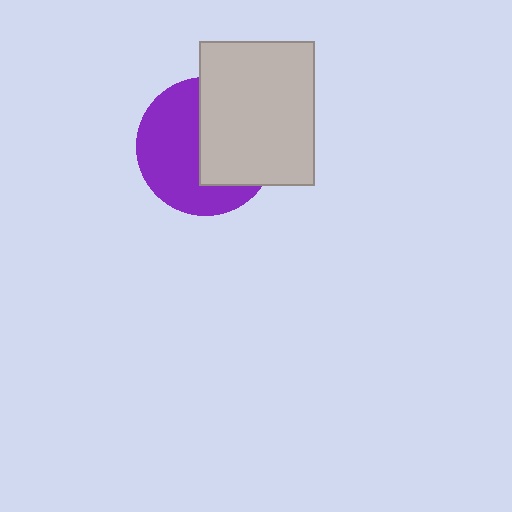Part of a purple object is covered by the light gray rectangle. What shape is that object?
It is a circle.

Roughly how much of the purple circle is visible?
About half of it is visible (roughly 54%).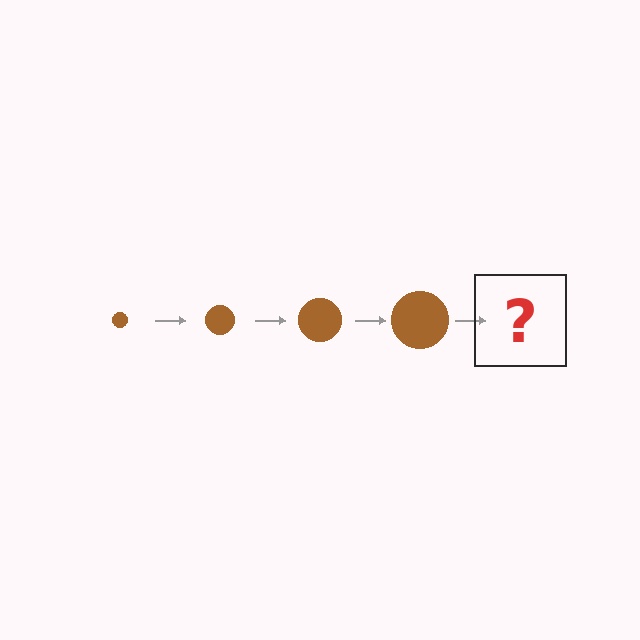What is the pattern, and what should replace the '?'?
The pattern is that the circle gets progressively larger each step. The '?' should be a brown circle, larger than the previous one.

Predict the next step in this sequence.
The next step is a brown circle, larger than the previous one.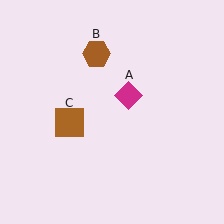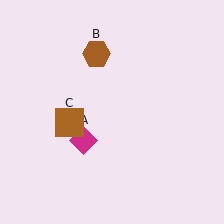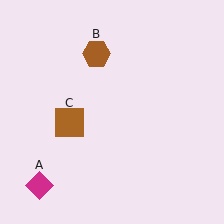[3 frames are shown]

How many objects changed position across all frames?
1 object changed position: magenta diamond (object A).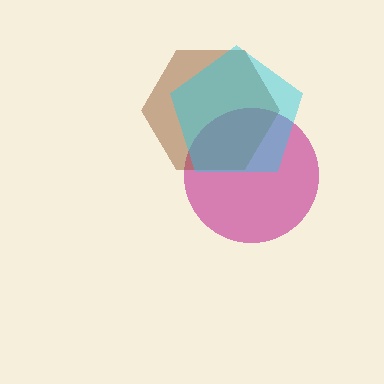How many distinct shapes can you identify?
There are 3 distinct shapes: a magenta circle, a brown hexagon, a cyan pentagon.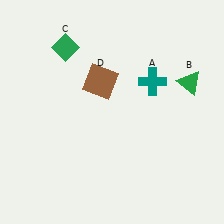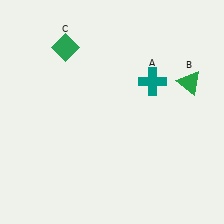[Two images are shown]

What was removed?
The brown square (D) was removed in Image 2.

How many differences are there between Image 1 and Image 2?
There is 1 difference between the two images.